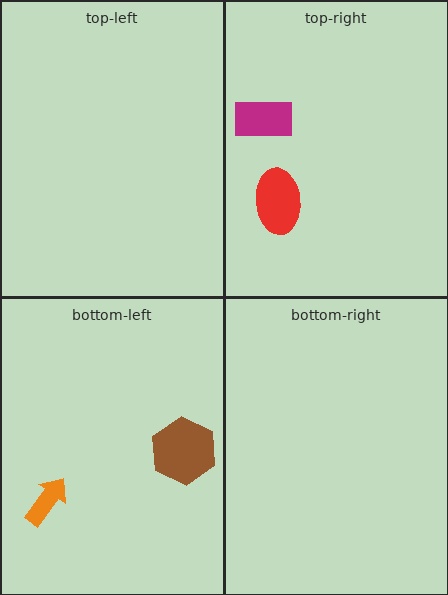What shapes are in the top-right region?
The red ellipse, the magenta rectangle.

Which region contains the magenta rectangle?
The top-right region.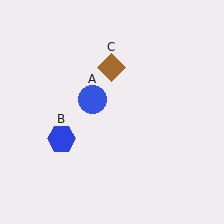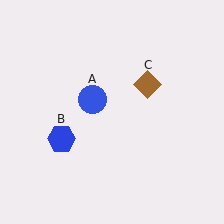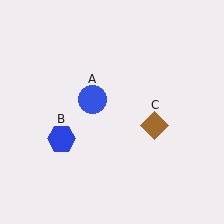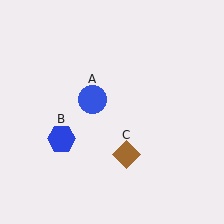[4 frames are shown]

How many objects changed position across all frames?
1 object changed position: brown diamond (object C).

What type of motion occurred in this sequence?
The brown diamond (object C) rotated clockwise around the center of the scene.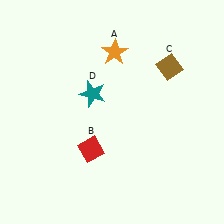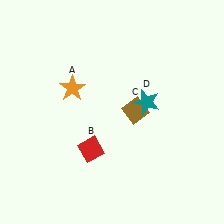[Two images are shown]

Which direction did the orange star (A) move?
The orange star (A) moved left.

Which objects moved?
The objects that moved are: the orange star (A), the brown diamond (C), the teal star (D).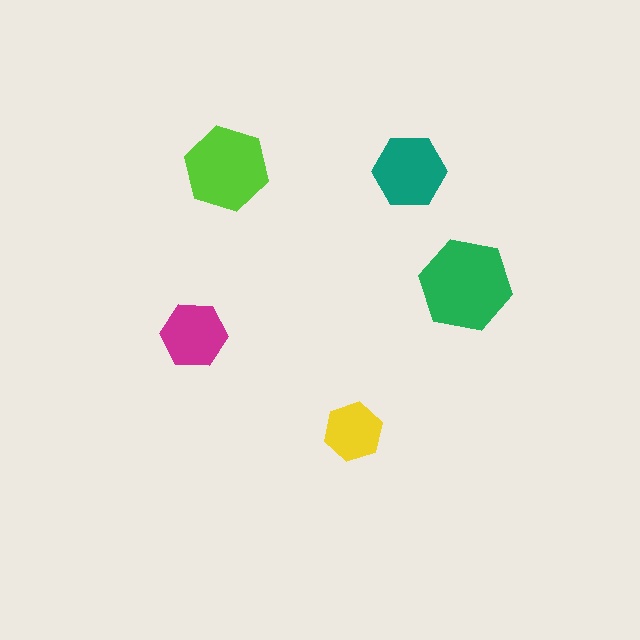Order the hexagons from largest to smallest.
the green one, the lime one, the teal one, the magenta one, the yellow one.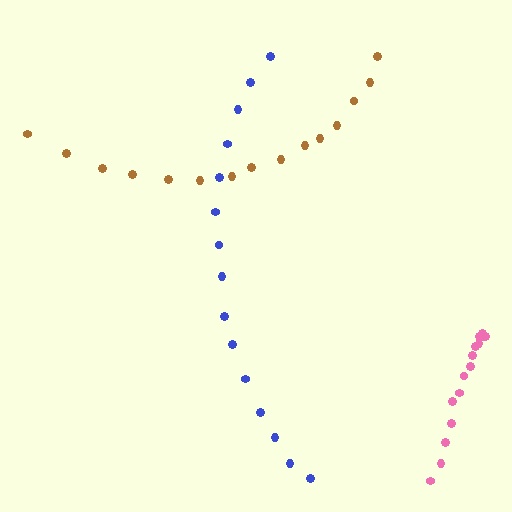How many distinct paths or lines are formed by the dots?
There are 3 distinct paths.